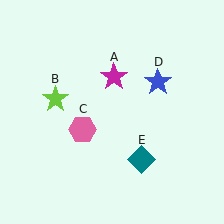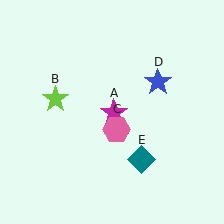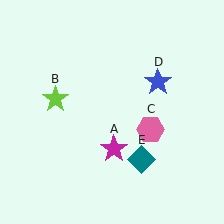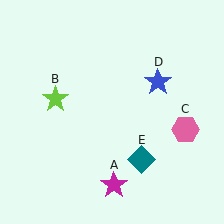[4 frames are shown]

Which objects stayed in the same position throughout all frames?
Lime star (object B) and blue star (object D) and teal diamond (object E) remained stationary.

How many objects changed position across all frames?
2 objects changed position: magenta star (object A), pink hexagon (object C).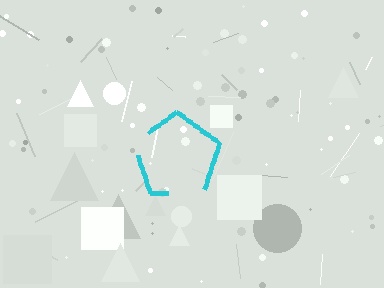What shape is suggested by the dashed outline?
The dashed outline suggests a pentagon.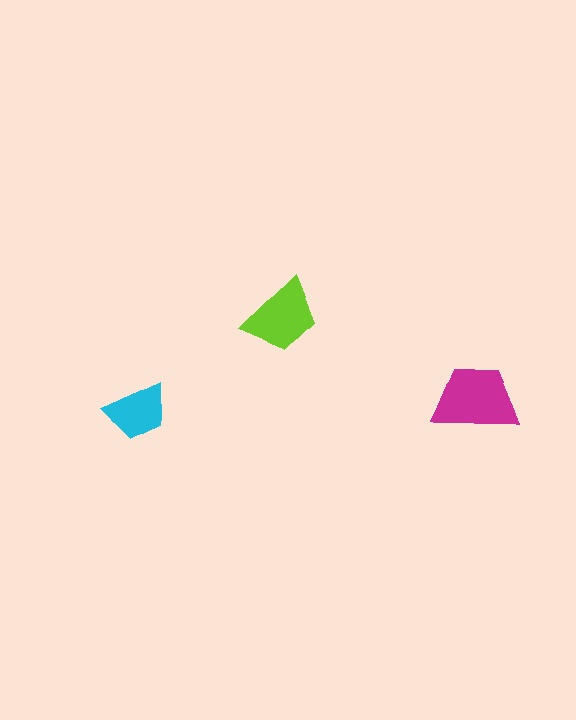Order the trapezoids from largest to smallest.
the magenta one, the lime one, the cyan one.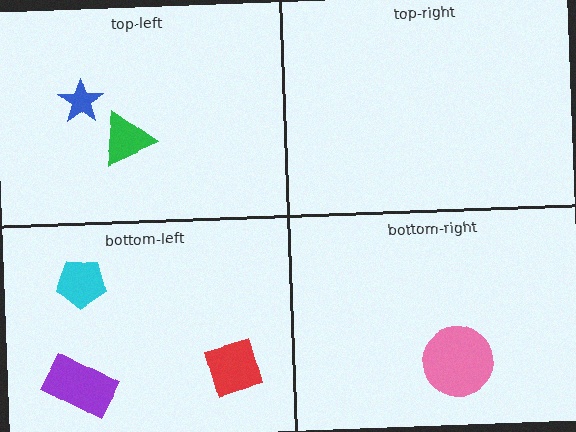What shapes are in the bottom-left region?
The red square, the cyan pentagon, the purple rectangle.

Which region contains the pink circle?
The bottom-right region.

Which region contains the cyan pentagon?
The bottom-left region.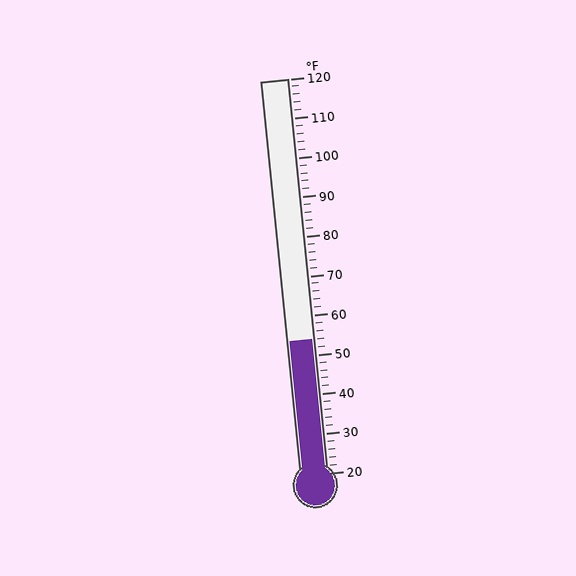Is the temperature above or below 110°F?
The temperature is below 110°F.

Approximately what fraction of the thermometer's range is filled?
The thermometer is filled to approximately 35% of its range.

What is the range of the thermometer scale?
The thermometer scale ranges from 20°F to 120°F.